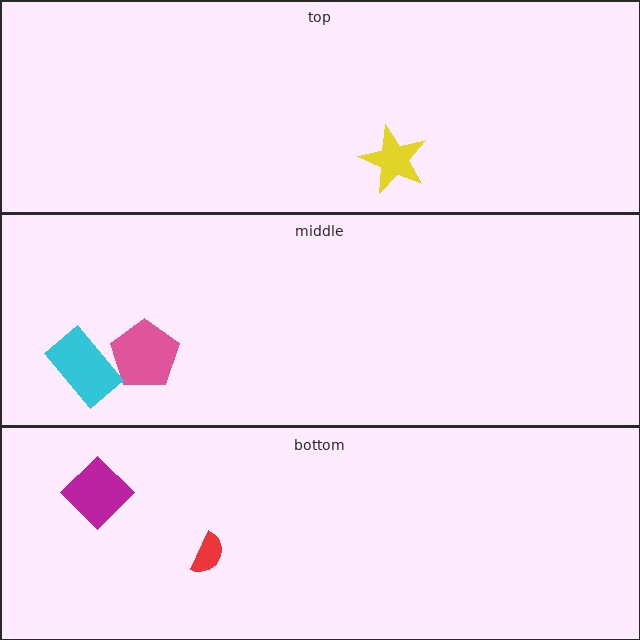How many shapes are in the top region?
1.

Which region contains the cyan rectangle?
The middle region.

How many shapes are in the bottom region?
2.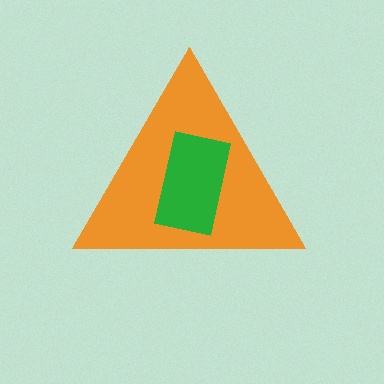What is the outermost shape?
The orange triangle.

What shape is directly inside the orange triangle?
The green rectangle.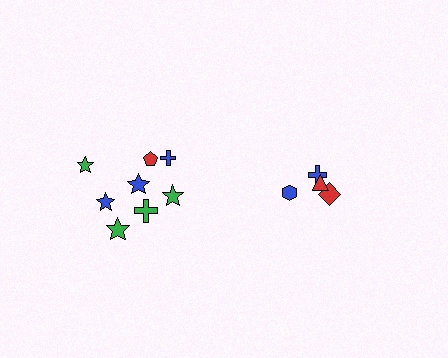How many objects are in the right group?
There are 4 objects.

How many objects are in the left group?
There are 8 objects.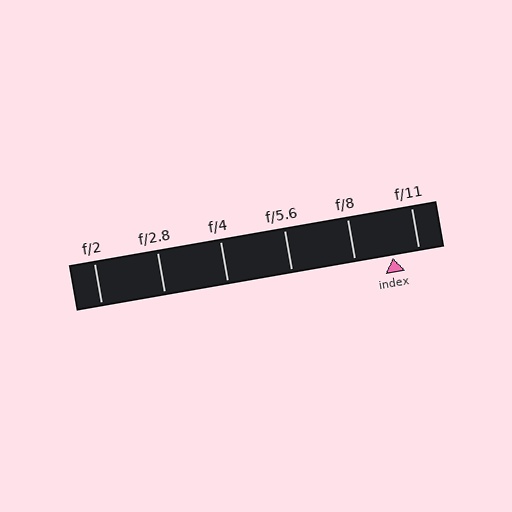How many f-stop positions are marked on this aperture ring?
There are 6 f-stop positions marked.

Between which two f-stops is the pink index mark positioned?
The index mark is between f/8 and f/11.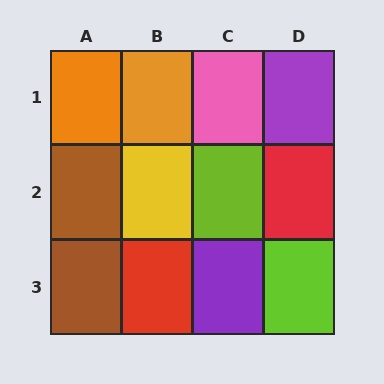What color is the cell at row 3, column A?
Brown.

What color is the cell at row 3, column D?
Lime.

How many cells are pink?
1 cell is pink.